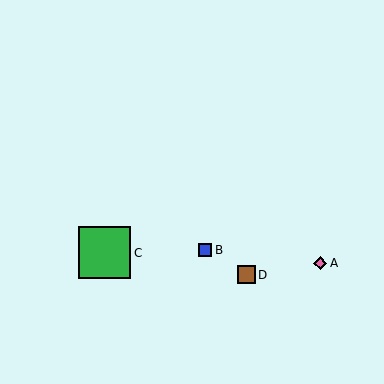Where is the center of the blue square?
The center of the blue square is at (205, 250).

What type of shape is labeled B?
Shape B is a blue square.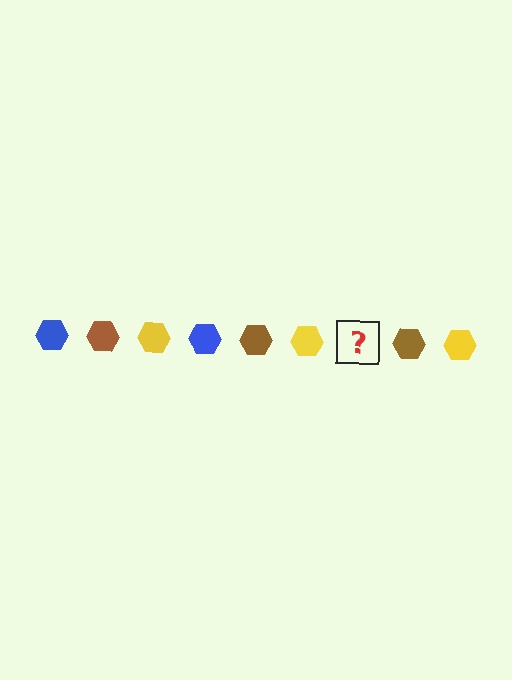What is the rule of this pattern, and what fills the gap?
The rule is that the pattern cycles through blue, brown, yellow hexagons. The gap should be filled with a blue hexagon.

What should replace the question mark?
The question mark should be replaced with a blue hexagon.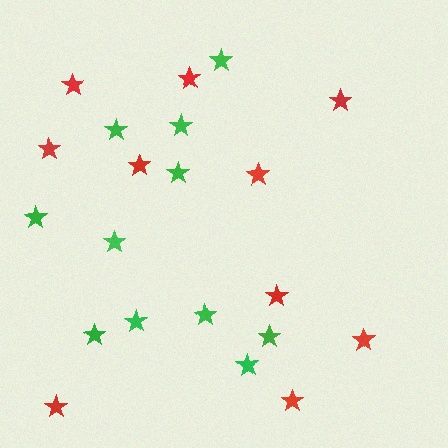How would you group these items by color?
There are 2 groups: one group of red stars (10) and one group of green stars (11).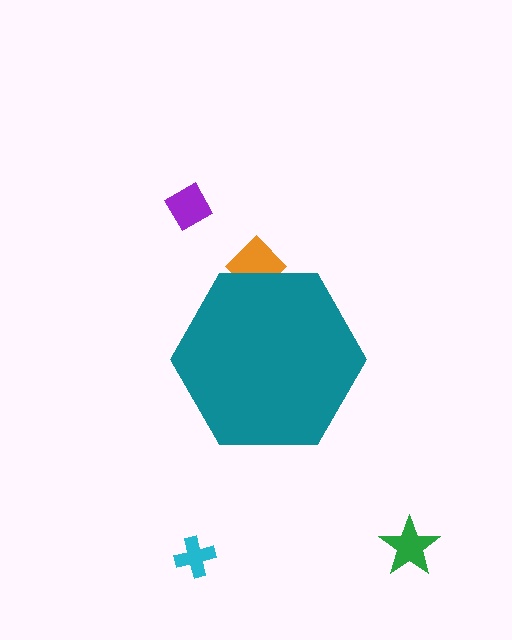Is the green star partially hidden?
No, the green star is fully visible.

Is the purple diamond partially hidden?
No, the purple diamond is fully visible.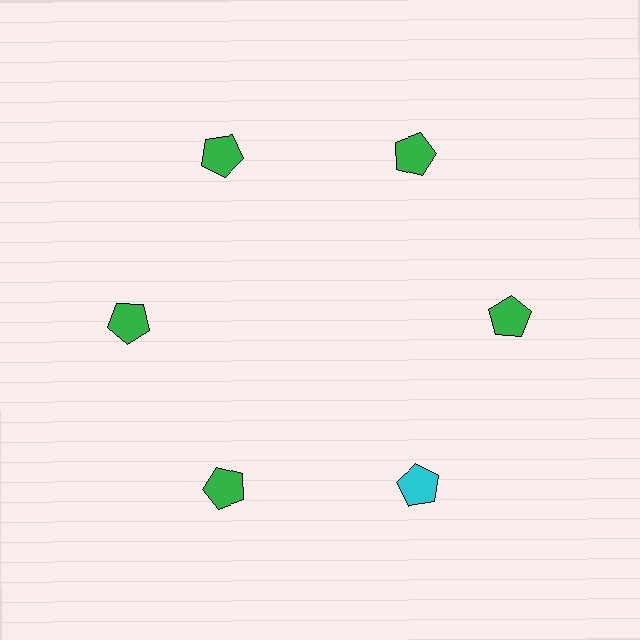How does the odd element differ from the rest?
It has a different color: cyan instead of green.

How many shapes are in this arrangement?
There are 6 shapes arranged in a ring pattern.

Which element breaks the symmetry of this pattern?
The cyan pentagon at roughly the 5 o'clock position breaks the symmetry. All other shapes are green pentagons.